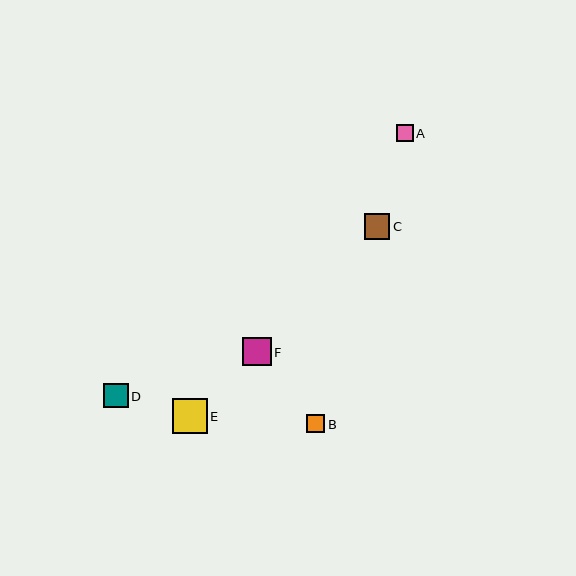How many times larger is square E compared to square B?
Square E is approximately 2.0 times the size of square B.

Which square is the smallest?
Square A is the smallest with a size of approximately 16 pixels.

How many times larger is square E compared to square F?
Square E is approximately 1.2 times the size of square F.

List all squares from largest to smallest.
From largest to smallest: E, F, C, D, B, A.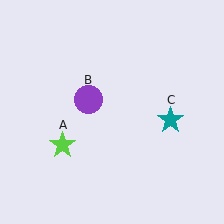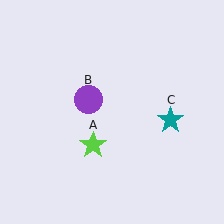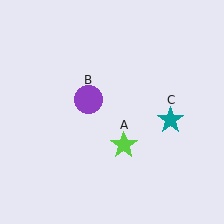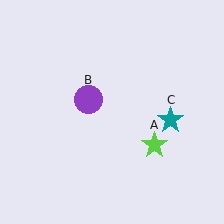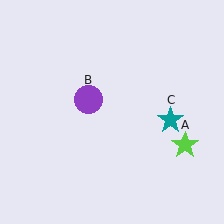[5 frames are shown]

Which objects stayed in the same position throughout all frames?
Purple circle (object B) and teal star (object C) remained stationary.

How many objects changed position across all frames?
1 object changed position: lime star (object A).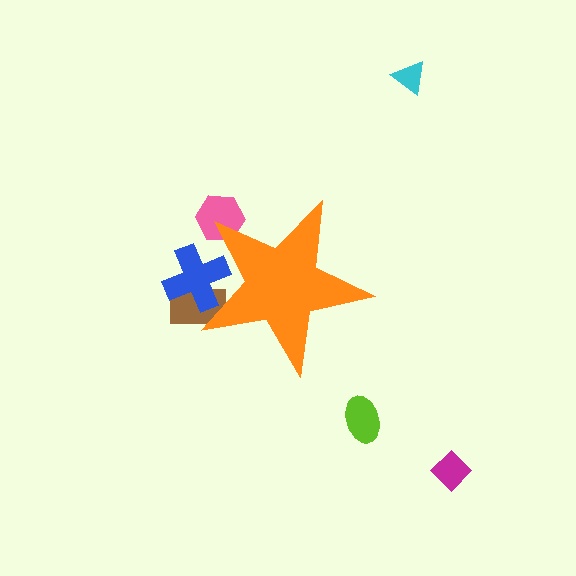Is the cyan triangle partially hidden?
No, the cyan triangle is fully visible.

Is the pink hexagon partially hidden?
Yes, the pink hexagon is partially hidden behind the orange star.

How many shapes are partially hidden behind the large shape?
3 shapes are partially hidden.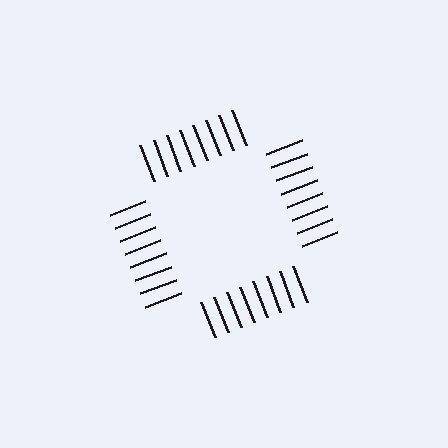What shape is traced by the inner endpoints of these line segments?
An illusory square — the line segments terminate on its edges but no continuous stroke is drawn.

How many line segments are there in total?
32 — 8 along each of the 4 edges.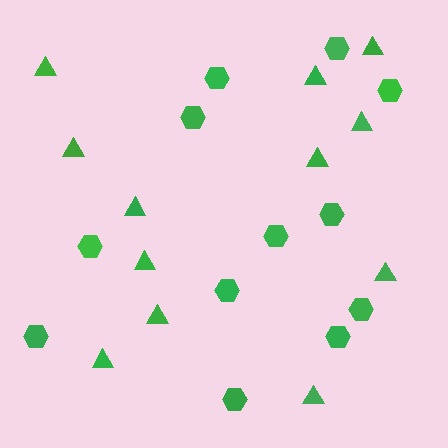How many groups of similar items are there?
There are 2 groups: one group of hexagons (12) and one group of triangles (12).